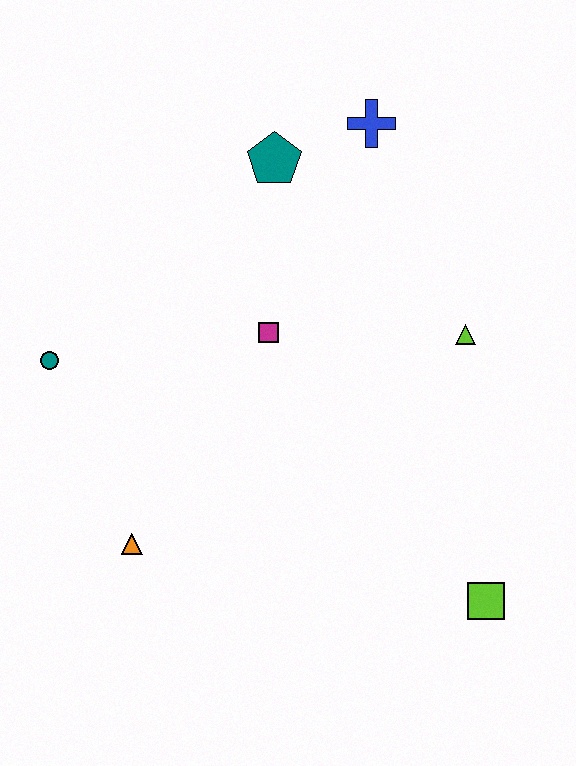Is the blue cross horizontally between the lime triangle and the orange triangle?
Yes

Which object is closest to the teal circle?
The orange triangle is closest to the teal circle.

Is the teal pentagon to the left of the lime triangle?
Yes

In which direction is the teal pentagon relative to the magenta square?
The teal pentagon is above the magenta square.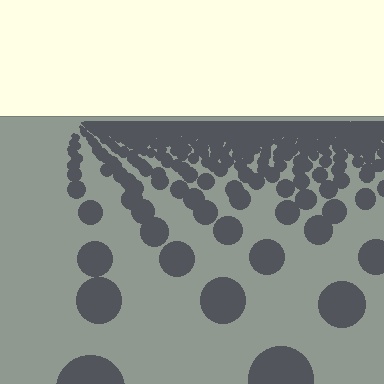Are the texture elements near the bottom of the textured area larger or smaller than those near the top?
Larger. Near the bottom, elements are closer to the viewer and appear at a bigger on-screen size.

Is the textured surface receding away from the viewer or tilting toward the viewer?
The surface is receding away from the viewer. Texture elements get smaller and denser toward the top.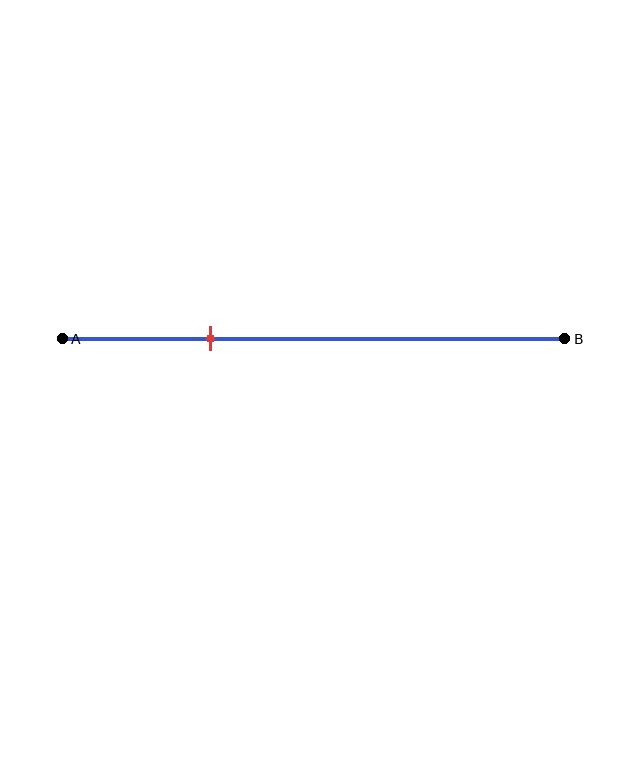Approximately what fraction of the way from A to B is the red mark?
The red mark is approximately 30% of the way from A to B.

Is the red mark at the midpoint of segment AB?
No, the mark is at about 30% from A, not at the 50% midpoint.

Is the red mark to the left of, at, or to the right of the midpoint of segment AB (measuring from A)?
The red mark is to the left of the midpoint of segment AB.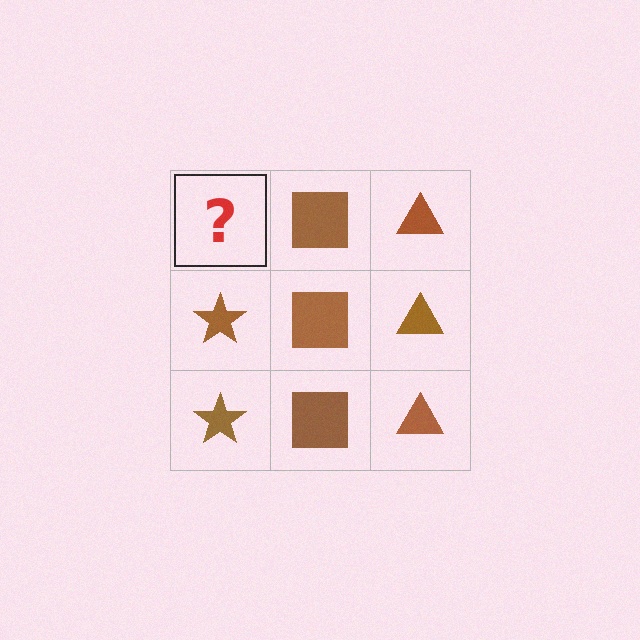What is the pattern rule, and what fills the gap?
The rule is that each column has a consistent shape. The gap should be filled with a brown star.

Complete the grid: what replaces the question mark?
The question mark should be replaced with a brown star.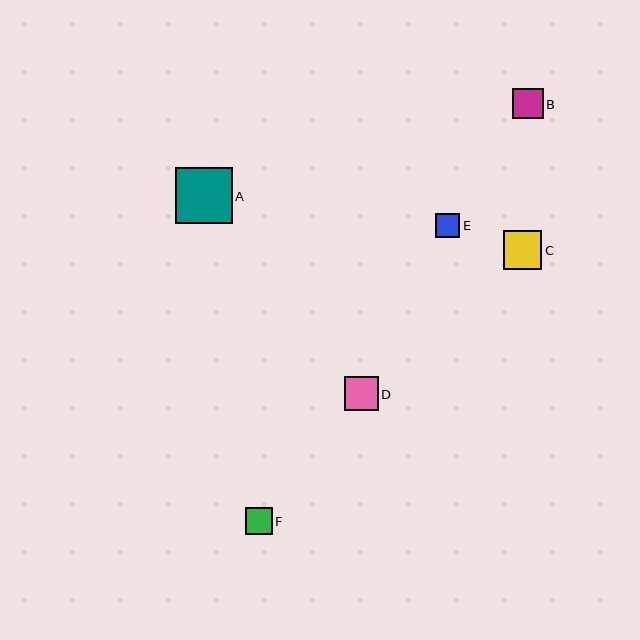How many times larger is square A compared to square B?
Square A is approximately 1.9 times the size of square B.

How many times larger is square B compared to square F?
Square B is approximately 1.1 times the size of square F.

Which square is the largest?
Square A is the largest with a size of approximately 56 pixels.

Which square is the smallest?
Square E is the smallest with a size of approximately 24 pixels.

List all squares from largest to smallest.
From largest to smallest: A, C, D, B, F, E.